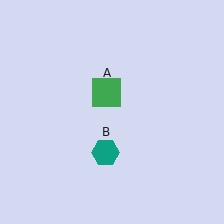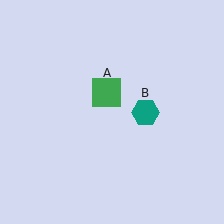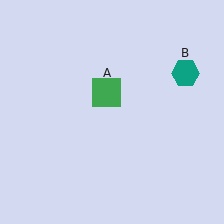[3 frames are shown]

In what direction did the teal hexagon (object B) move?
The teal hexagon (object B) moved up and to the right.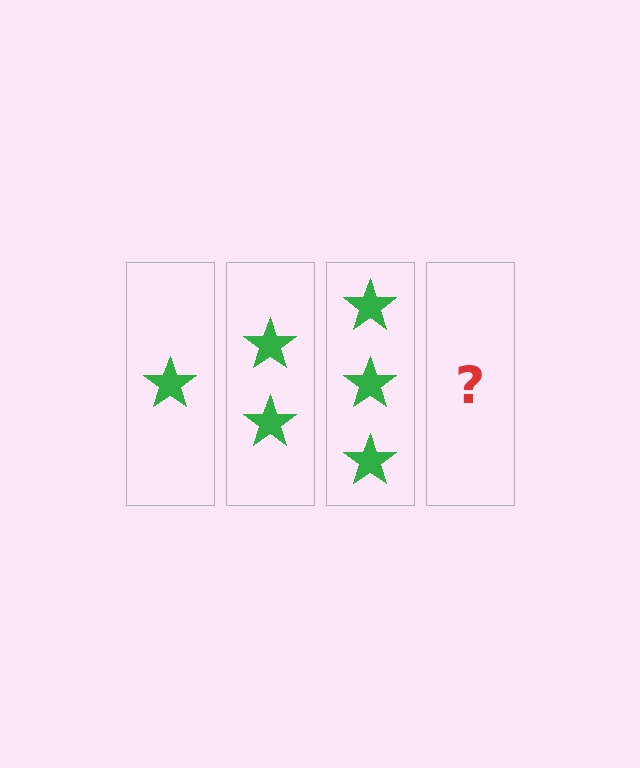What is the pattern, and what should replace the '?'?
The pattern is that each step adds one more star. The '?' should be 4 stars.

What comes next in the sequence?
The next element should be 4 stars.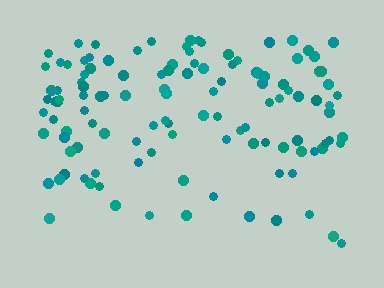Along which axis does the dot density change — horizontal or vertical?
Vertical.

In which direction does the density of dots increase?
From bottom to top, with the top side densest.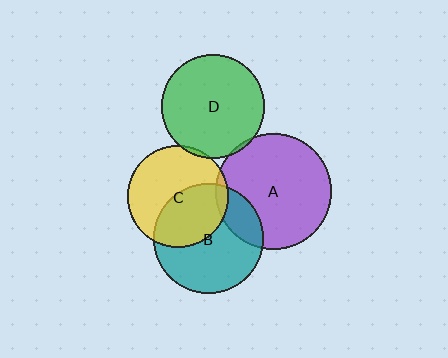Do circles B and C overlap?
Yes.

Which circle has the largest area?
Circle A (purple).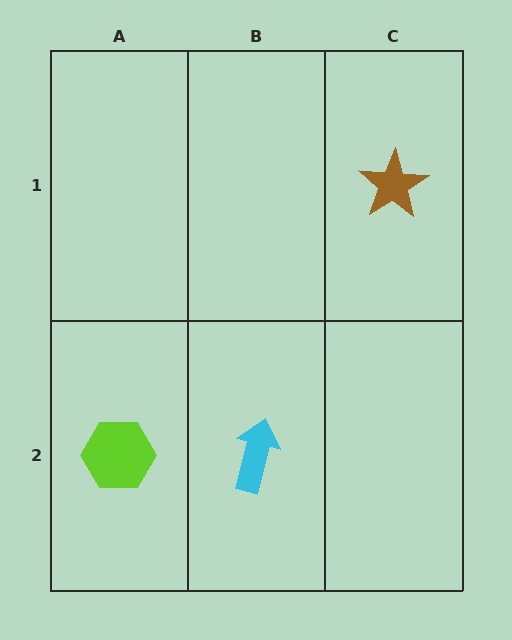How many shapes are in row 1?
1 shape.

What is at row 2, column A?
A lime hexagon.